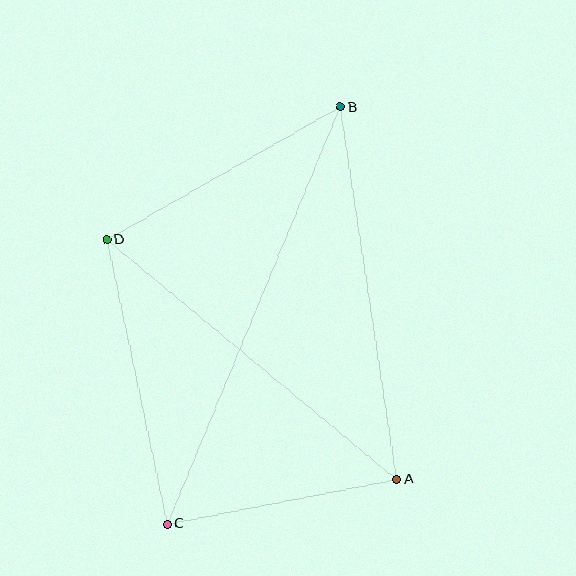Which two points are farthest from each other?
Points B and C are farthest from each other.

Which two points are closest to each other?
Points A and C are closest to each other.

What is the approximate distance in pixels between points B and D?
The distance between B and D is approximately 268 pixels.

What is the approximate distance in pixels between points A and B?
The distance between A and B is approximately 377 pixels.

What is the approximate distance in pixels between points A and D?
The distance between A and D is approximately 376 pixels.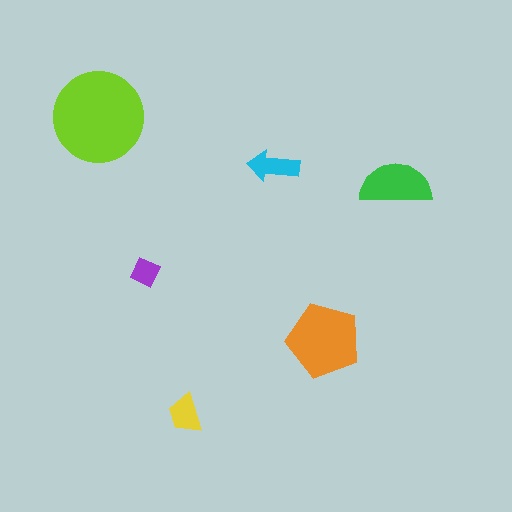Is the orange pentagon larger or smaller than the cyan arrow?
Larger.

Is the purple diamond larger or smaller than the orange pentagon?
Smaller.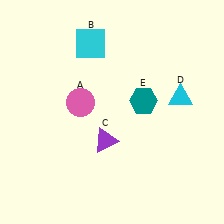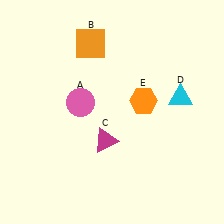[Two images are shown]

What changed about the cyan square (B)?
In Image 1, B is cyan. In Image 2, it changed to orange.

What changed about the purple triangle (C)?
In Image 1, C is purple. In Image 2, it changed to magenta.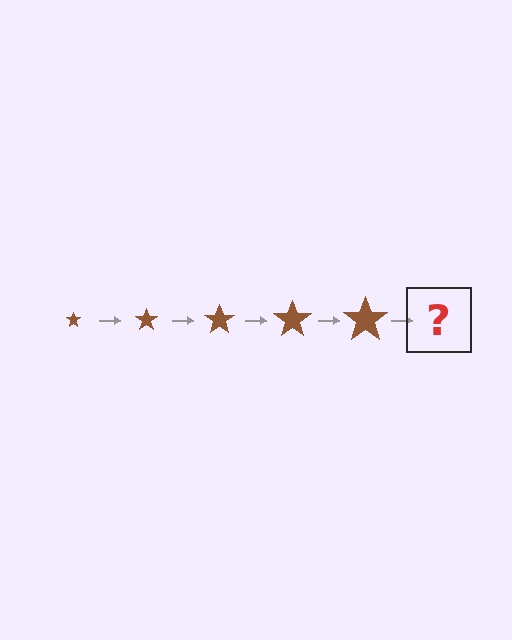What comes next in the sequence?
The next element should be a brown star, larger than the previous one.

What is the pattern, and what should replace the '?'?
The pattern is that the star gets progressively larger each step. The '?' should be a brown star, larger than the previous one.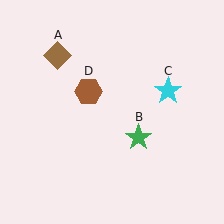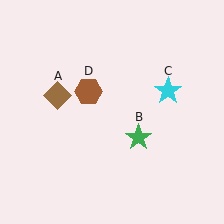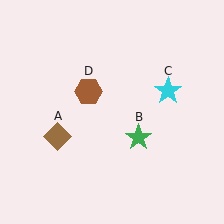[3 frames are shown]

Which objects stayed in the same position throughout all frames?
Green star (object B) and cyan star (object C) and brown hexagon (object D) remained stationary.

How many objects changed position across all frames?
1 object changed position: brown diamond (object A).